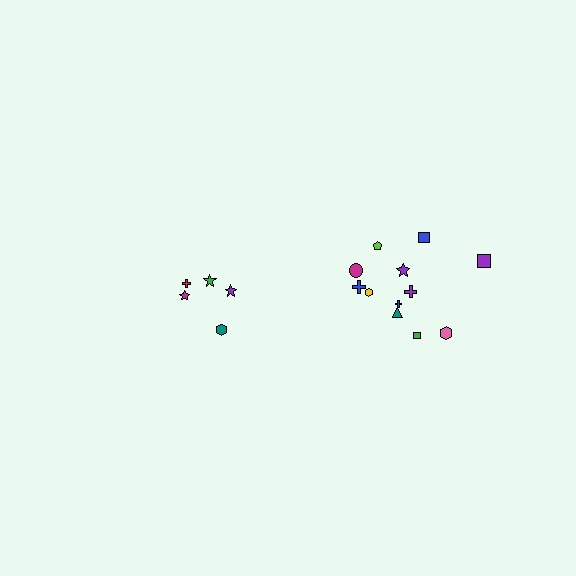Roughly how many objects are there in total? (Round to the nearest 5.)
Roughly 15 objects in total.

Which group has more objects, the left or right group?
The right group.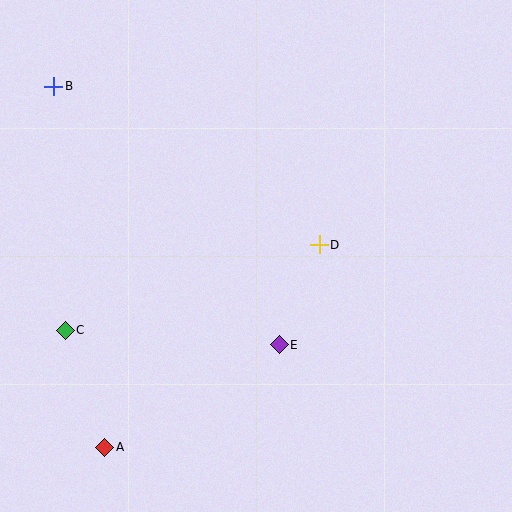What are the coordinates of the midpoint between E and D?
The midpoint between E and D is at (299, 295).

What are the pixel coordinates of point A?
Point A is at (105, 447).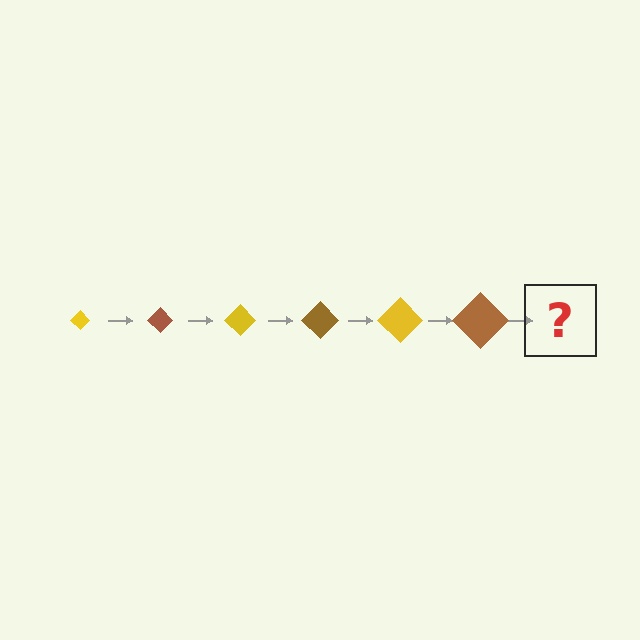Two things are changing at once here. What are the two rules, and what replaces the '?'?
The two rules are that the diamond grows larger each step and the color cycles through yellow and brown. The '?' should be a yellow diamond, larger than the previous one.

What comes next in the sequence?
The next element should be a yellow diamond, larger than the previous one.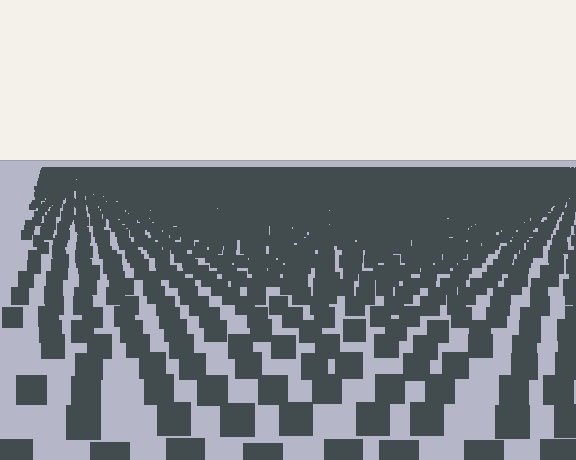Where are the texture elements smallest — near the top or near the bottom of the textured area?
Near the top.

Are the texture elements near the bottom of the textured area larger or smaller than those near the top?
Larger. Near the bottom, elements are closer to the viewer and appear at a bigger on-screen size.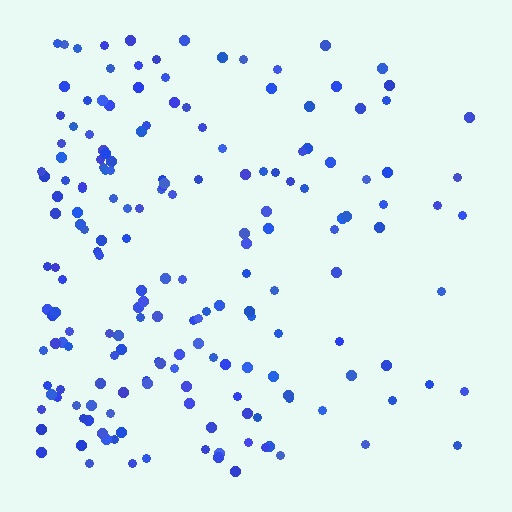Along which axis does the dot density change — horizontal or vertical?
Horizontal.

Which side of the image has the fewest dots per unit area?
The right.